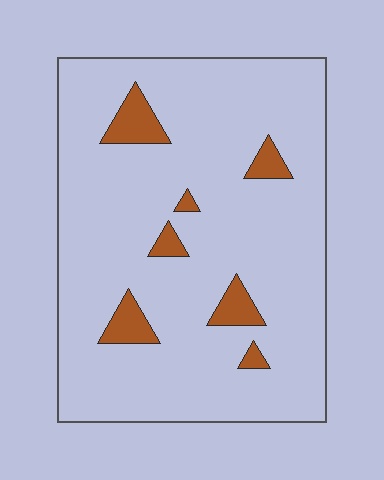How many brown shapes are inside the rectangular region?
7.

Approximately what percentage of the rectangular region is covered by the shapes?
Approximately 10%.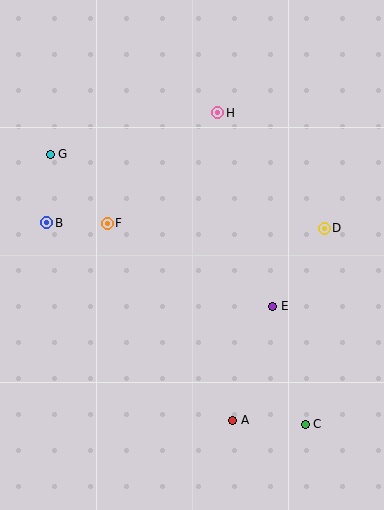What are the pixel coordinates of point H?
Point H is at (218, 113).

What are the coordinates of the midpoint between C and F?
The midpoint between C and F is at (206, 324).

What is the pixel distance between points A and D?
The distance between A and D is 213 pixels.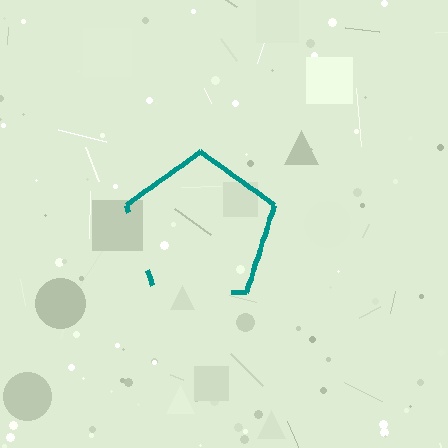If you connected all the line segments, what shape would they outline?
They would outline a pentagon.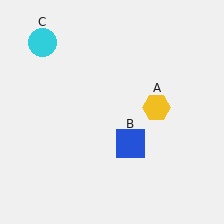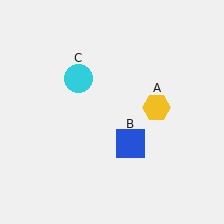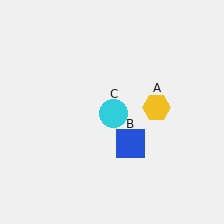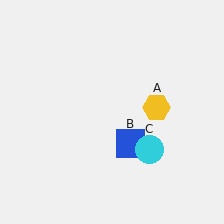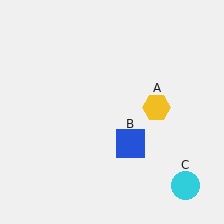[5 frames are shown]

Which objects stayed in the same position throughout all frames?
Yellow hexagon (object A) and blue square (object B) remained stationary.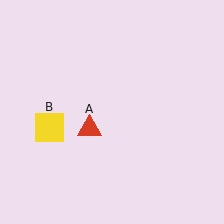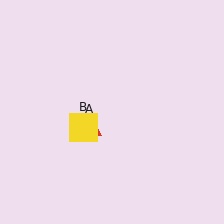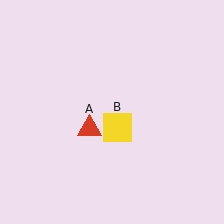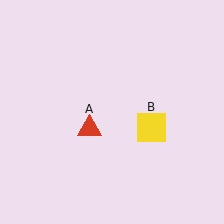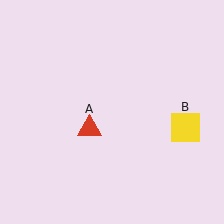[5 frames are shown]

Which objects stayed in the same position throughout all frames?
Red triangle (object A) remained stationary.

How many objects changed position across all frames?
1 object changed position: yellow square (object B).